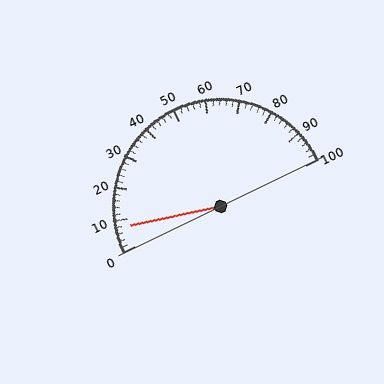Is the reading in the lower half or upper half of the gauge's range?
The reading is in the lower half of the range (0 to 100).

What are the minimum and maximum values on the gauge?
The gauge ranges from 0 to 100.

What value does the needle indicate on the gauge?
The needle indicates approximately 8.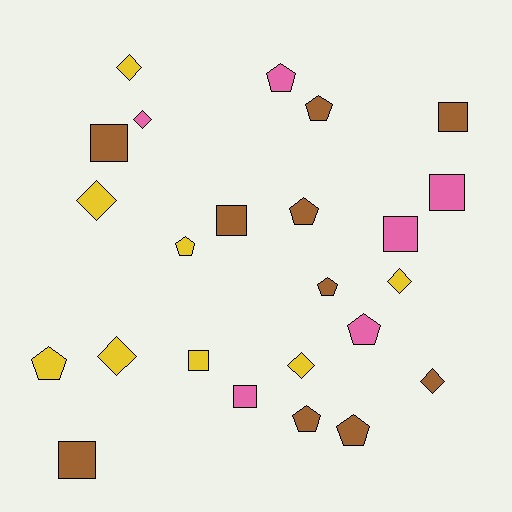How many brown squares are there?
There are 4 brown squares.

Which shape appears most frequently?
Pentagon, with 9 objects.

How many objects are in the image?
There are 24 objects.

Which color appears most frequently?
Brown, with 10 objects.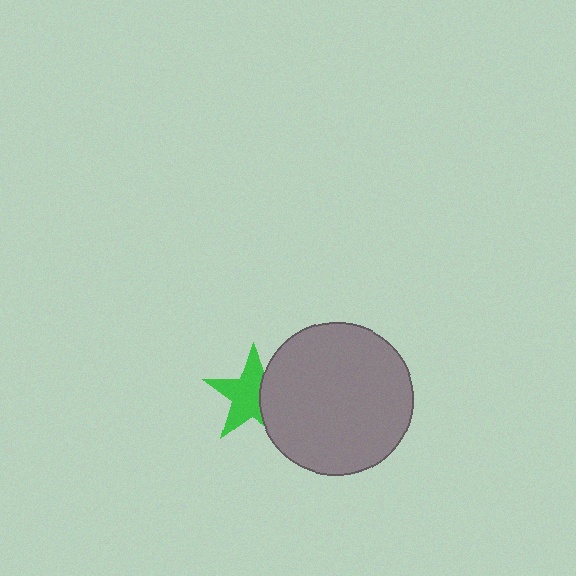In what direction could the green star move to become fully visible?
The green star could move left. That would shift it out from behind the gray circle entirely.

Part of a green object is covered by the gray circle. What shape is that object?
It is a star.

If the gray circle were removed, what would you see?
You would see the complete green star.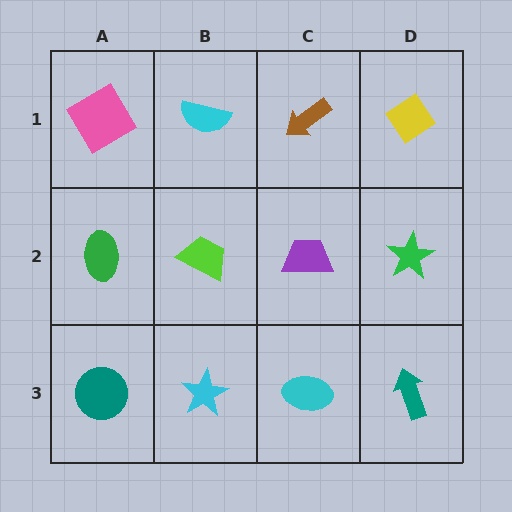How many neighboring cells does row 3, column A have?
2.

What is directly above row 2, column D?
A yellow diamond.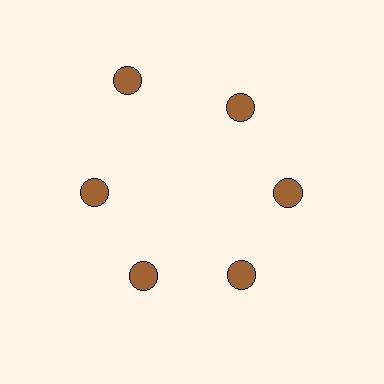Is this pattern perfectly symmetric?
No. The 6 brown circles are arranged in a ring, but one element near the 11 o'clock position is pushed outward from the center, breaking the 6-fold rotational symmetry.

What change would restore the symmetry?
The symmetry would be restored by moving it inward, back onto the ring so that all 6 circles sit at equal angles and equal distance from the center.